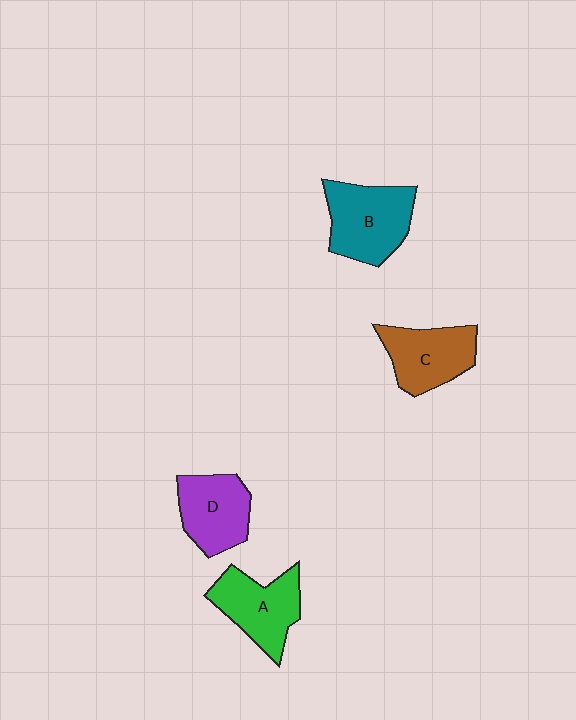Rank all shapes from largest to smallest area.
From largest to smallest: B (teal), A (green), C (brown), D (purple).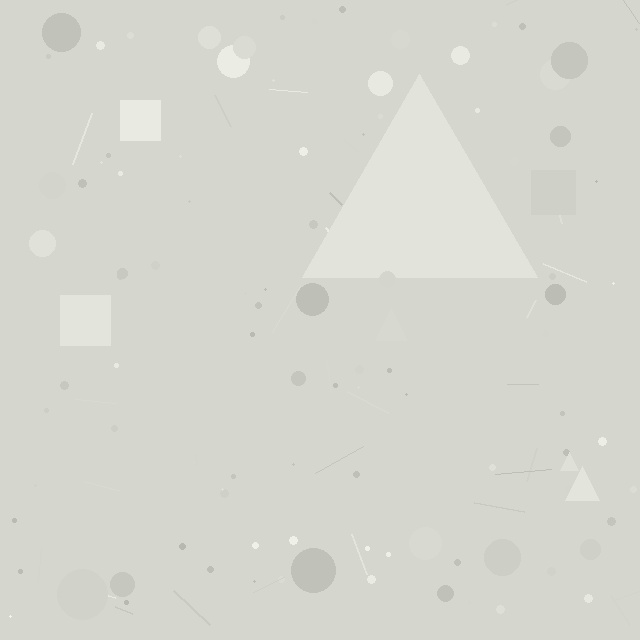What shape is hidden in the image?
A triangle is hidden in the image.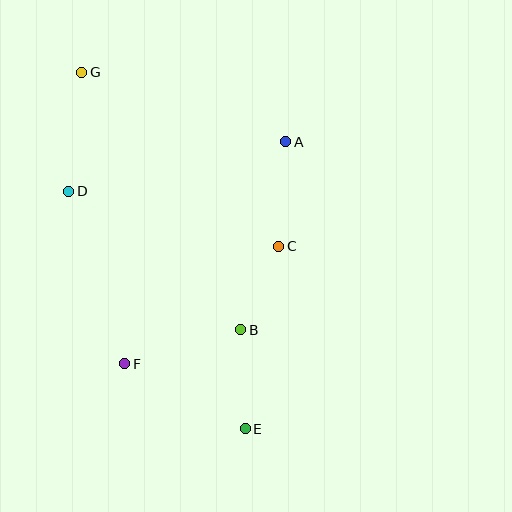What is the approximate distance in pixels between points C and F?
The distance between C and F is approximately 194 pixels.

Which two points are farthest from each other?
Points E and G are farthest from each other.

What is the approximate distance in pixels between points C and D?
The distance between C and D is approximately 217 pixels.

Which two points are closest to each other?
Points B and C are closest to each other.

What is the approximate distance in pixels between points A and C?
The distance between A and C is approximately 104 pixels.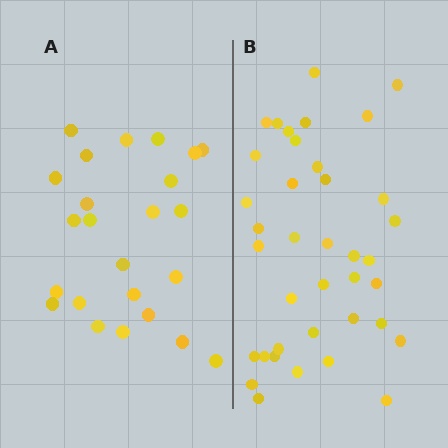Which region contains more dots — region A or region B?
Region B (the right region) has more dots.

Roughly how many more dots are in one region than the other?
Region B has approximately 15 more dots than region A.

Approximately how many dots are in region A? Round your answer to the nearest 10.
About 20 dots. (The exact count is 24, which rounds to 20.)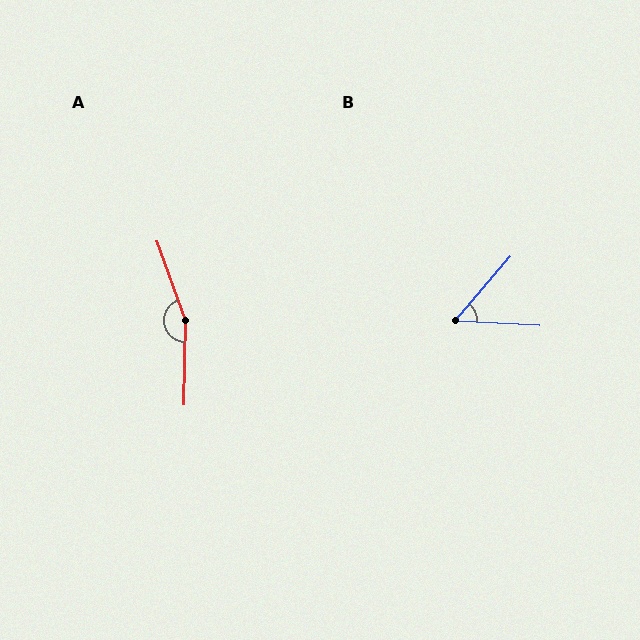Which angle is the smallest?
B, at approximately 53 degrees.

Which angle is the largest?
A, at approximately 159 degrees.